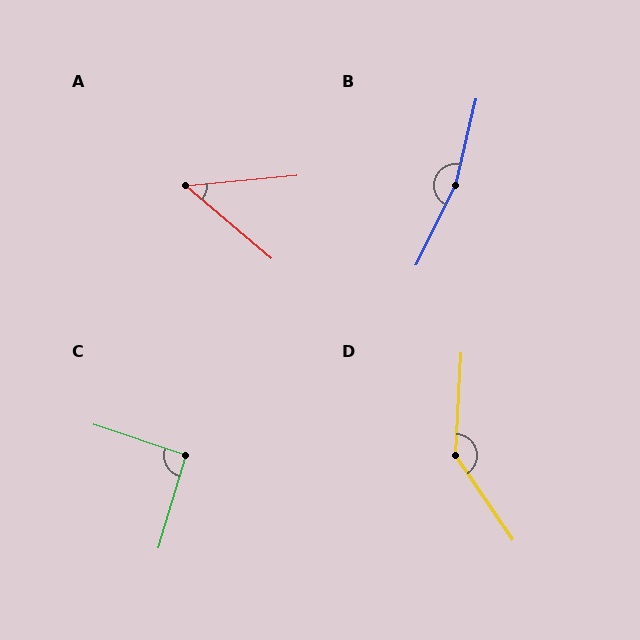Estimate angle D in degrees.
Approximately 142 degrees.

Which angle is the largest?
B, at approximately 167 degrees.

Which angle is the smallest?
A, at approximately 46 degrees.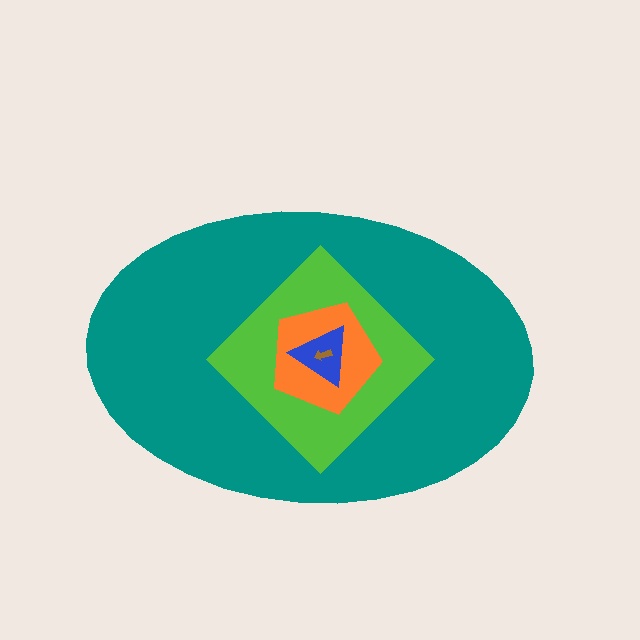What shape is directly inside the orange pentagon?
The blue triangle.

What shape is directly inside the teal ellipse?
The lime diamond.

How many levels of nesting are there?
5.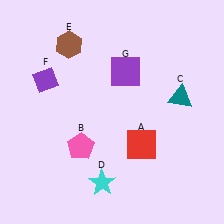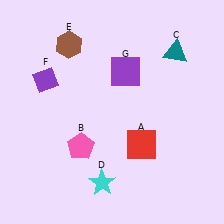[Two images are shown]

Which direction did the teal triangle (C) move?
The teal triangle (C) moved up.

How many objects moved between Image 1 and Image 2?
1 object moved between the two images.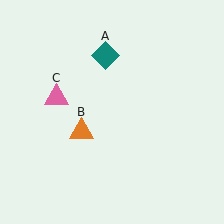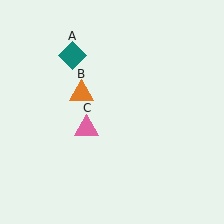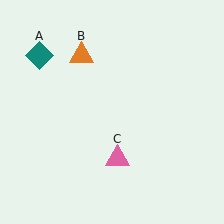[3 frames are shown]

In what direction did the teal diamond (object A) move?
The teal diamond (object A) moved left.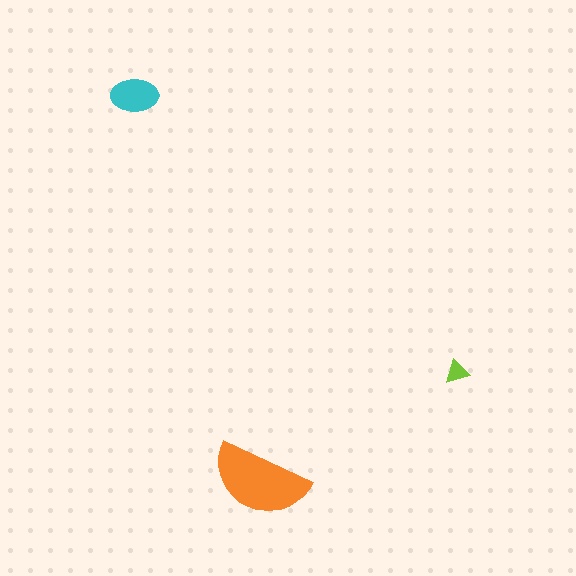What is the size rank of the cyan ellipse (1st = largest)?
2nd.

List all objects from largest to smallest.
The orange semicircle, the cyan ellipse, the lime triangle.